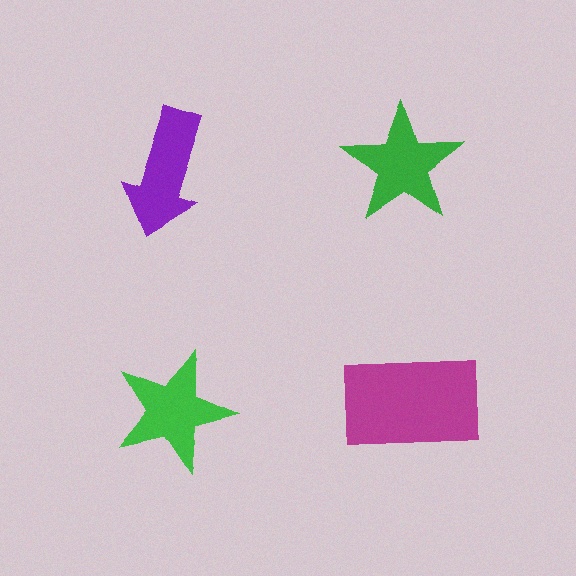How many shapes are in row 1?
2 shapes.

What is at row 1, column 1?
A purple arrow.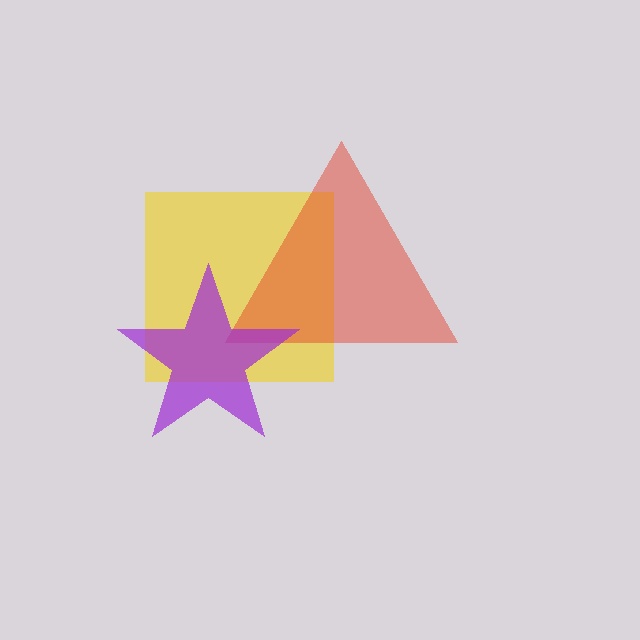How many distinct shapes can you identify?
There are 3 distinct shapes: a yellow square, a red triangle, a purple star.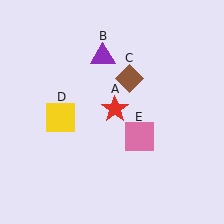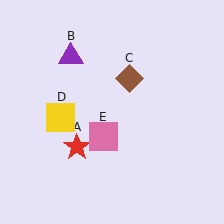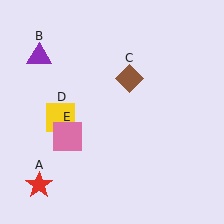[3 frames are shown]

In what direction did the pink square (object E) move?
The pink square (object E) moved left.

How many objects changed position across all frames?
3 objects changed position: red star (object A), purple triangle (object B), pink square (object E).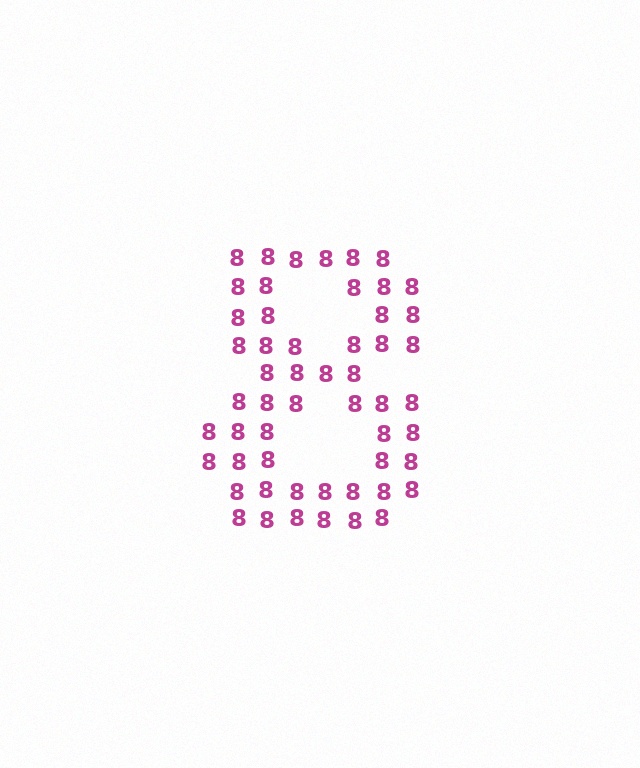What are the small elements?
The small elements are digit 8's.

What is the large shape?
The large shape is the digit 8.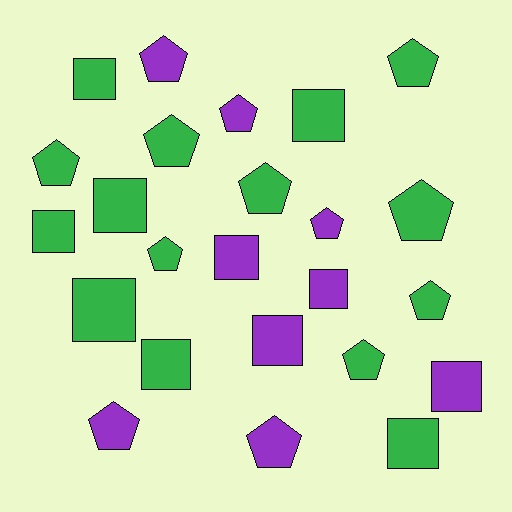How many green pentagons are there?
There are 8 green pentagons.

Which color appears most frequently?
Green, with 15 objects.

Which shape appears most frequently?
Pentagon, with 13 objects.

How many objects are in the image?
There are 24 objects.